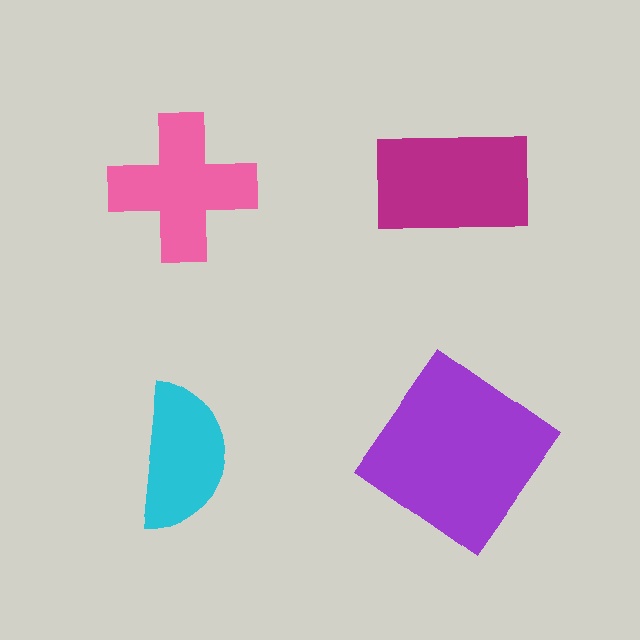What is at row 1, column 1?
A pink cross.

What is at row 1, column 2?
A magenta rectangle.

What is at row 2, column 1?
A cyan semicircle.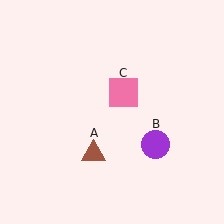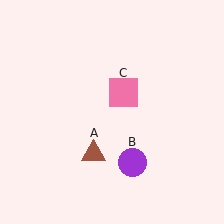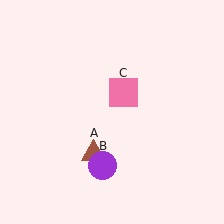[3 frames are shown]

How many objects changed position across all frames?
1 object changed position: purple circle (object B).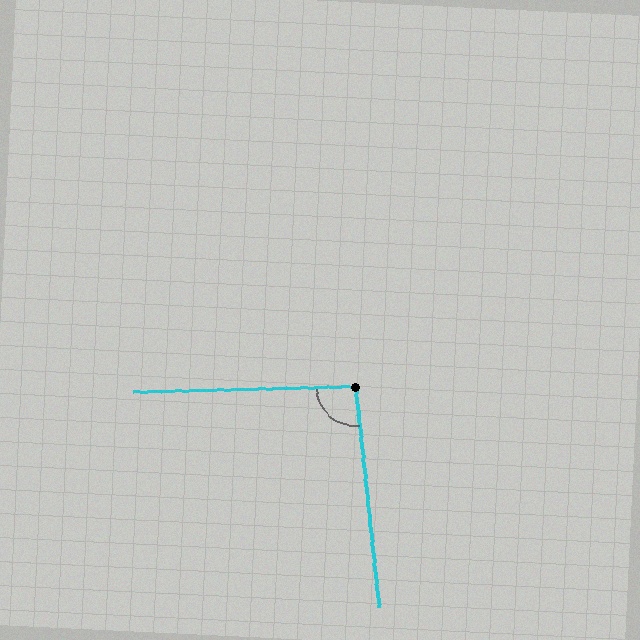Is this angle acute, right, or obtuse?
It is obtuse.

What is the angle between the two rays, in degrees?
Approximately 95 degrees.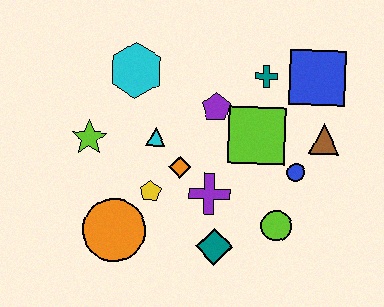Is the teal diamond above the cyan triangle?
No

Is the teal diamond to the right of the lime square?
No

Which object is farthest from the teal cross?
The orange circle is farthest from the teal cross.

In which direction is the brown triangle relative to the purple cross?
The brown triangle is to the right of the purple cross.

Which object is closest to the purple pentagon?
The lime square is closest to the purple pentagon.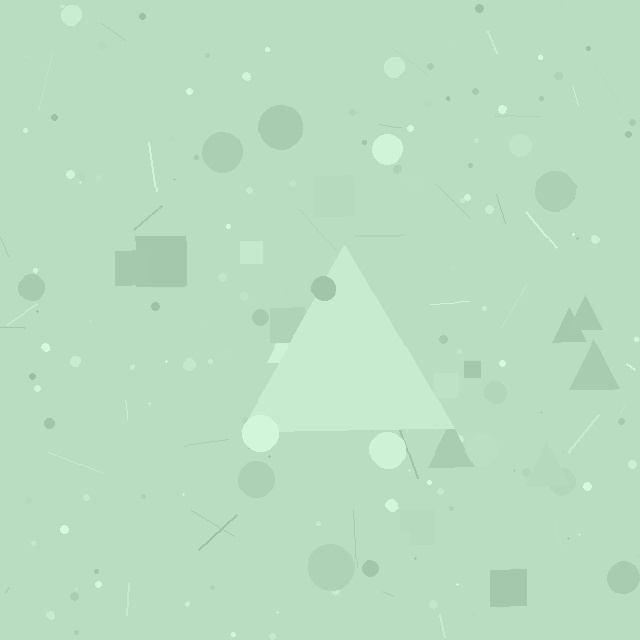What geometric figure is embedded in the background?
A triangle is embedded in the background.